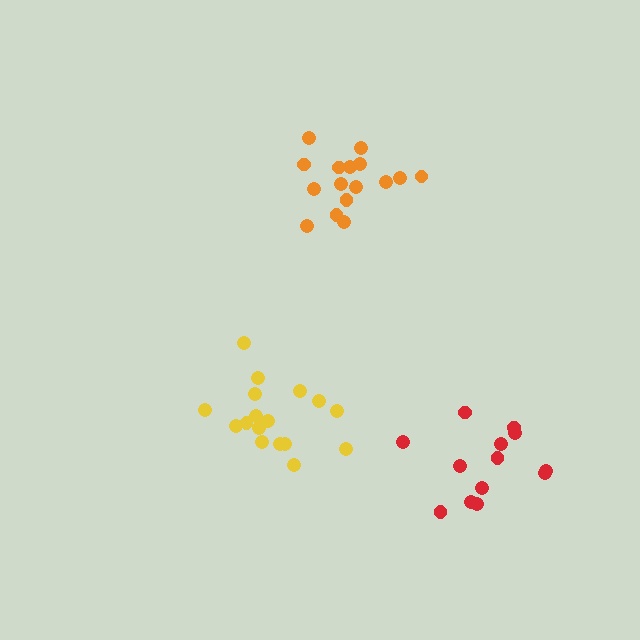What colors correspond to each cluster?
The clusters are colored: red, yellow, orange.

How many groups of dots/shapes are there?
There are 3 groups.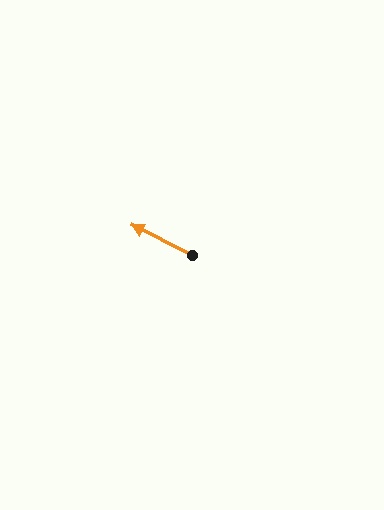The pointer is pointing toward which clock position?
Roughly 10 o'clock.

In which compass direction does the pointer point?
Northwest.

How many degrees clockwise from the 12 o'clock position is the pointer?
Approximately 296 degrees.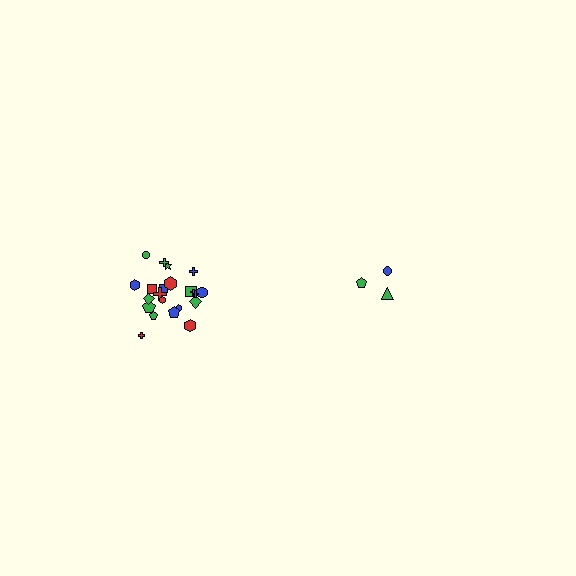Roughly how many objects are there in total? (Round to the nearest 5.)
Roughly 25 objects in total.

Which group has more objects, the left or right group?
The left group.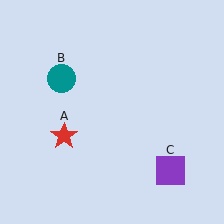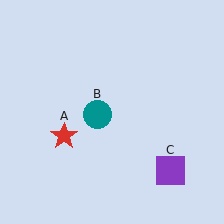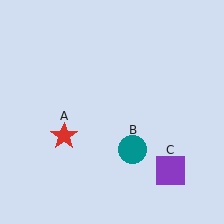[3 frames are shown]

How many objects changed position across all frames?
1 object changed position: teal circle (object B).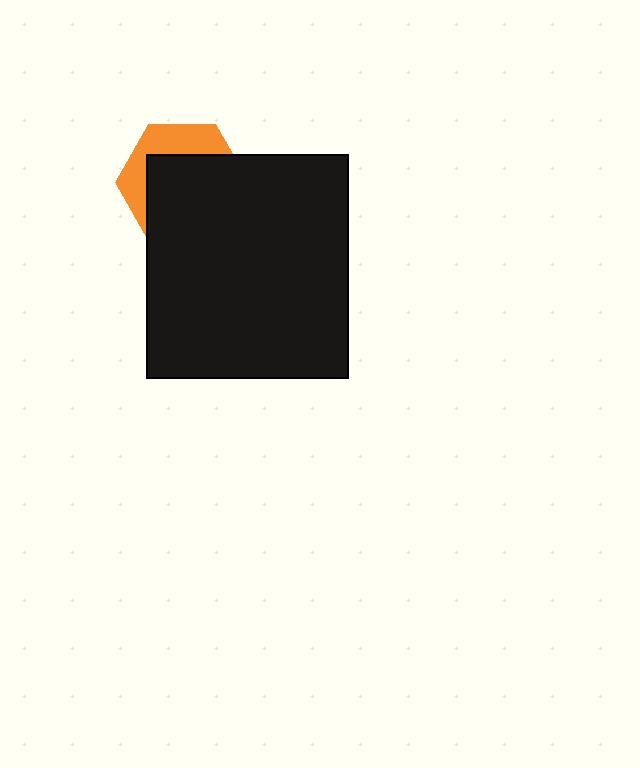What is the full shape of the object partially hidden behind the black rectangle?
The partially hidden object is an orange hexagon.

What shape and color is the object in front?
The object in front is a black rectangle.